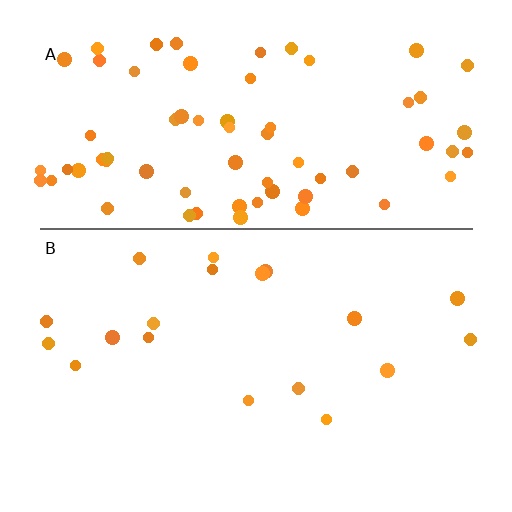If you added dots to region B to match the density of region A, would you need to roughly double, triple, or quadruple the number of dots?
Approximately quadruple.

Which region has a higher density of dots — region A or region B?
A (the top).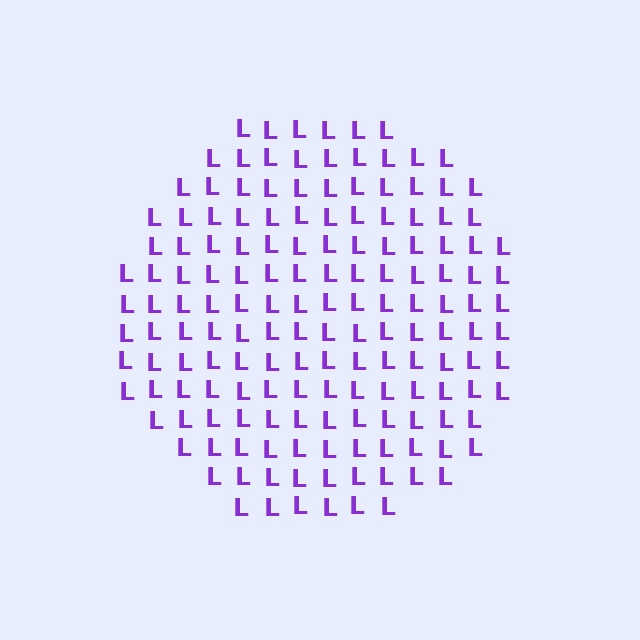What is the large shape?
The large shape is a circle.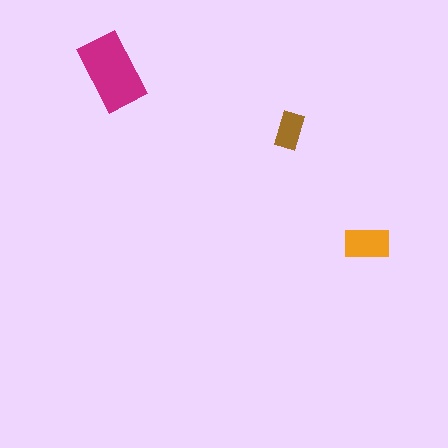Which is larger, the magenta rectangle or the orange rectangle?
The magenta one.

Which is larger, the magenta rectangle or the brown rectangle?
The magenta one.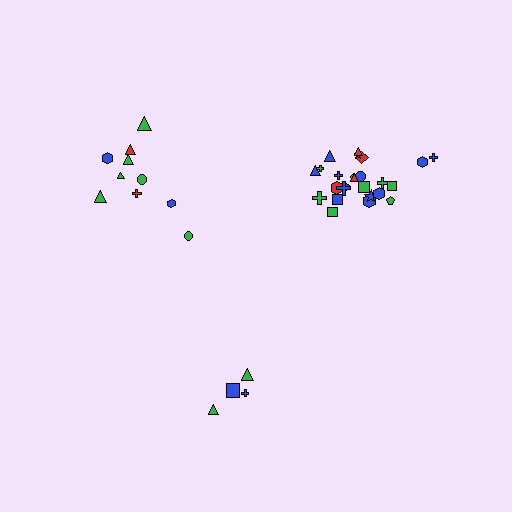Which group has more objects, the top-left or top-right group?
The top-right group.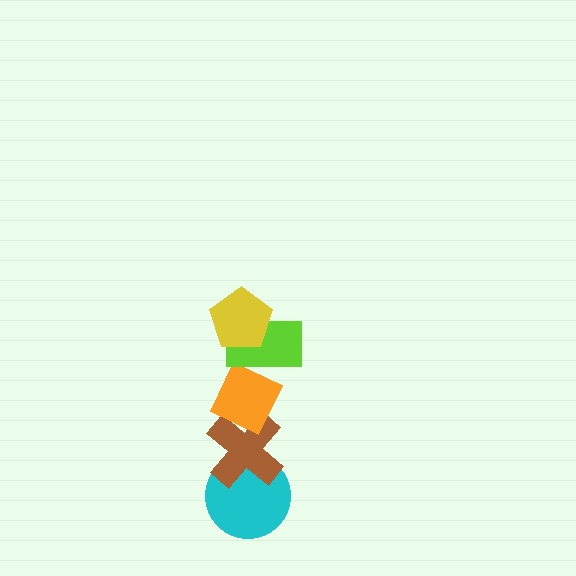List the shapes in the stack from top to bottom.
From top to bottom: the yellow pentagon, the lime rectangle, the orange diamond, the brown cross, the cyan circle.